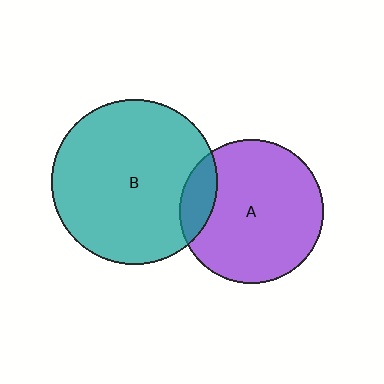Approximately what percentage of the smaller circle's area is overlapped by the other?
Approximately 15%.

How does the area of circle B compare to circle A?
Approximately 1.3 times.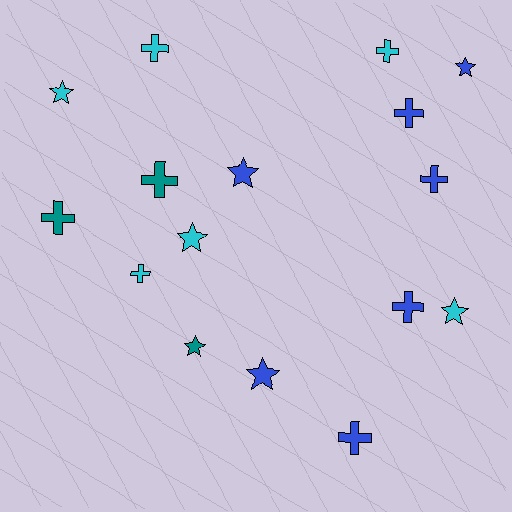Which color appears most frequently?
Blue, with 7 objects.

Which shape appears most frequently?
Cross, with 9 objects.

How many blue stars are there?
There are 3 blue stars.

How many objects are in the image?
There are 16 objects.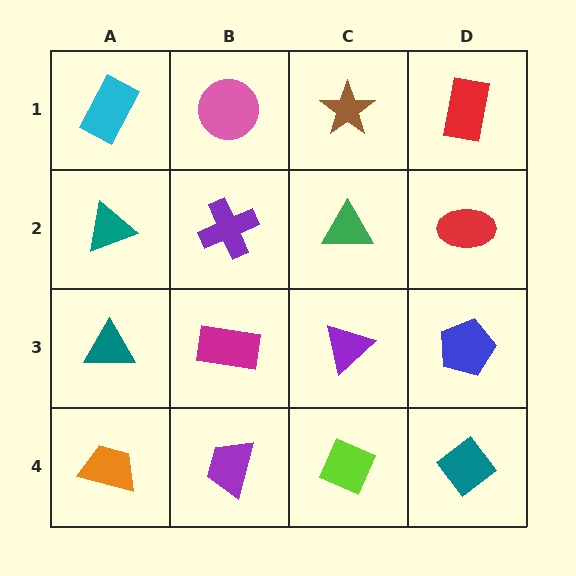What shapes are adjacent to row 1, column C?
A green triangle (row 2, column C), a pink circle (row 1, column B), a red rectangle (row 1, column D).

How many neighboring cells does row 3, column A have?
3.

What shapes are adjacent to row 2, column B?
A pink circle (row 1, column B), a magenta rectangle (row 3, column B), a teal triangle (row 2, column A), a green triangle (row 2, column C).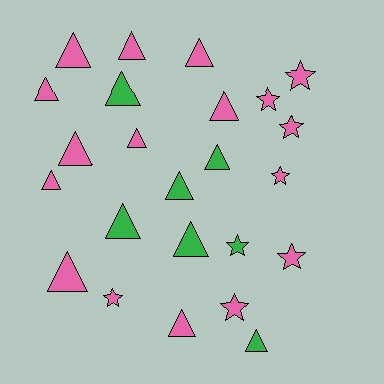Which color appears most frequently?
Pink, with 17 objects.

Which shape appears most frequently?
Triangle, with 16 objects.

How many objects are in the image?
There are 24 objects.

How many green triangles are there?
There are 6 green triangles.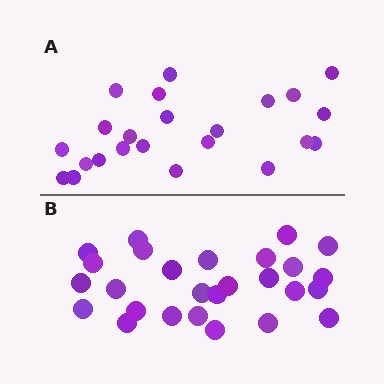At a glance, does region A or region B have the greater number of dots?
Region B (the bottom region) has more dots.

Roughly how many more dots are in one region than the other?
Region B has about 4 more dots than region A.